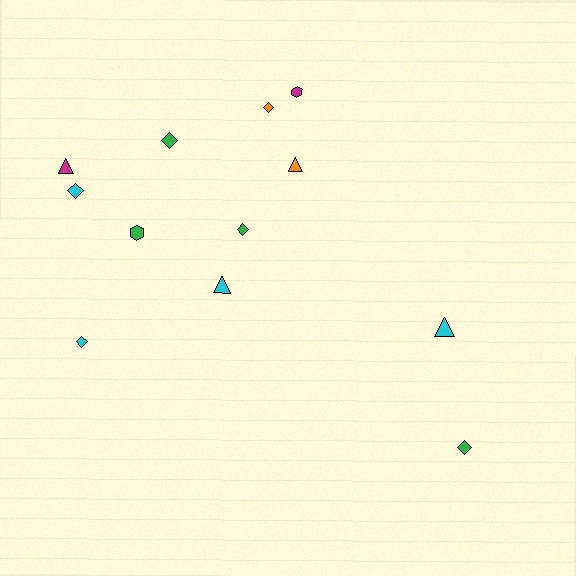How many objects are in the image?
There are 12 objects.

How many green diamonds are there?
There are 3 green diamonds.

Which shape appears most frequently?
Diamond, with 6 objects.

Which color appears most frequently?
Green, with 4 objects.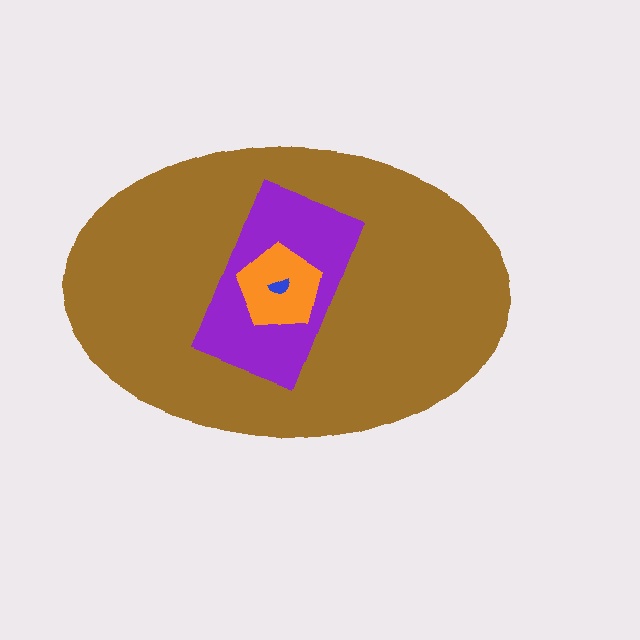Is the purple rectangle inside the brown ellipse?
Yes.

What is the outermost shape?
The brown ellipse.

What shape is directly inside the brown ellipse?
The purple rectangle.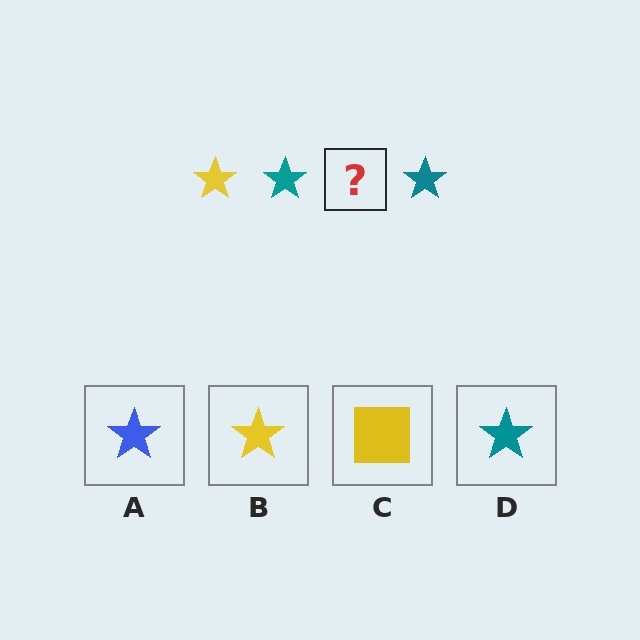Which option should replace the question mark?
Option B.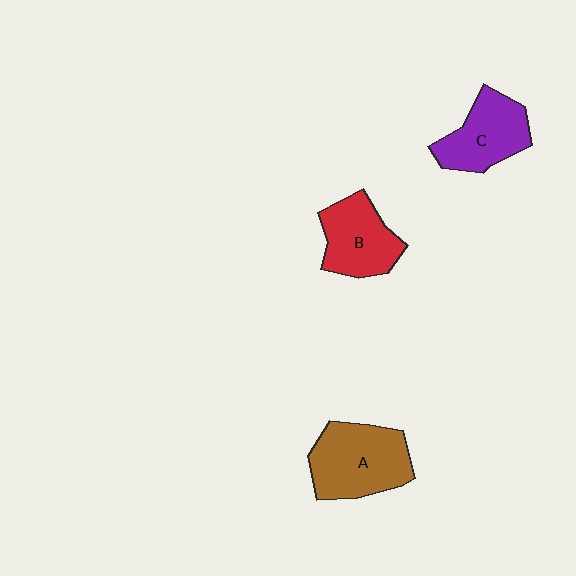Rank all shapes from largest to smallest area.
From largest to smallest: A (brown), C (purple), B (red).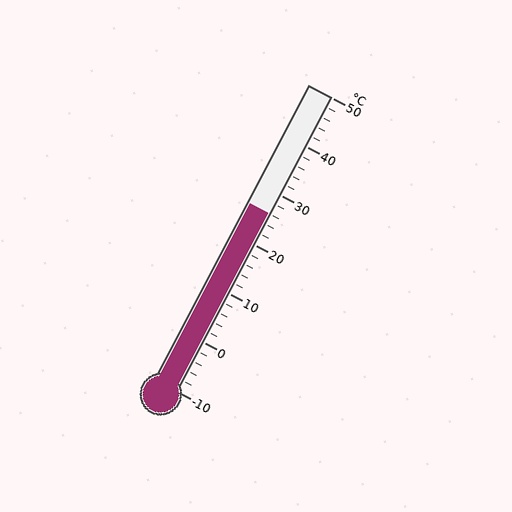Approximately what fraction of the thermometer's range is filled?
The thermometer is filled to approximately 60% of its range.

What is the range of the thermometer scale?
The thermometer scale ranges from -10°C to 50°C.